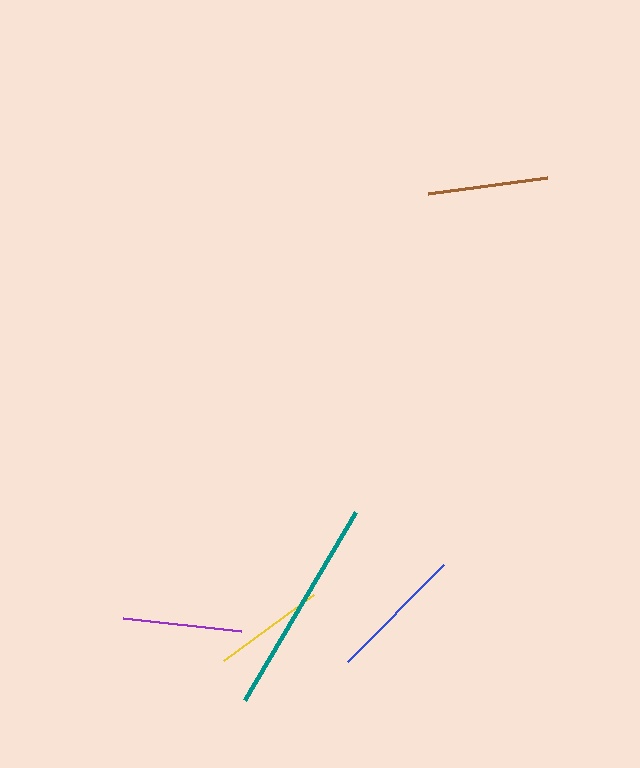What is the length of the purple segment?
The purple segment is approximately 118 pixels long.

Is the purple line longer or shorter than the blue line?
The blue line is longer than the purple line.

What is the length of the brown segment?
The brown segment is approximately 119 pixels long.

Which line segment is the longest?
The teal line is the longest at approximately 218 pixels.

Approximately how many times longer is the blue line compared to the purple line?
The blue line is approximately 1.2 times the length of the purple line.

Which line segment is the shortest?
The yellow line is the shortest at approximately 111 pixels.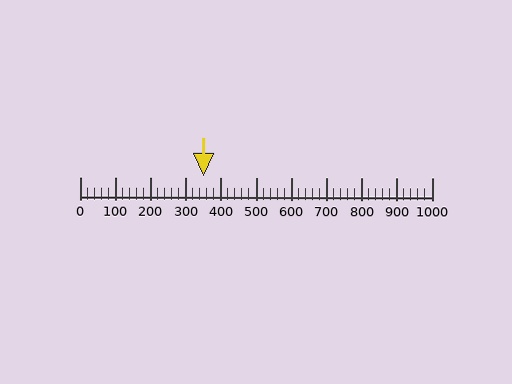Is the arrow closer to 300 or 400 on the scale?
The arrow is closer to 400.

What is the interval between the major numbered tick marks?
The major tick marks are spaced 100 units apart.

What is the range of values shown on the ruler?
The ruler shows values from 0 to 1000.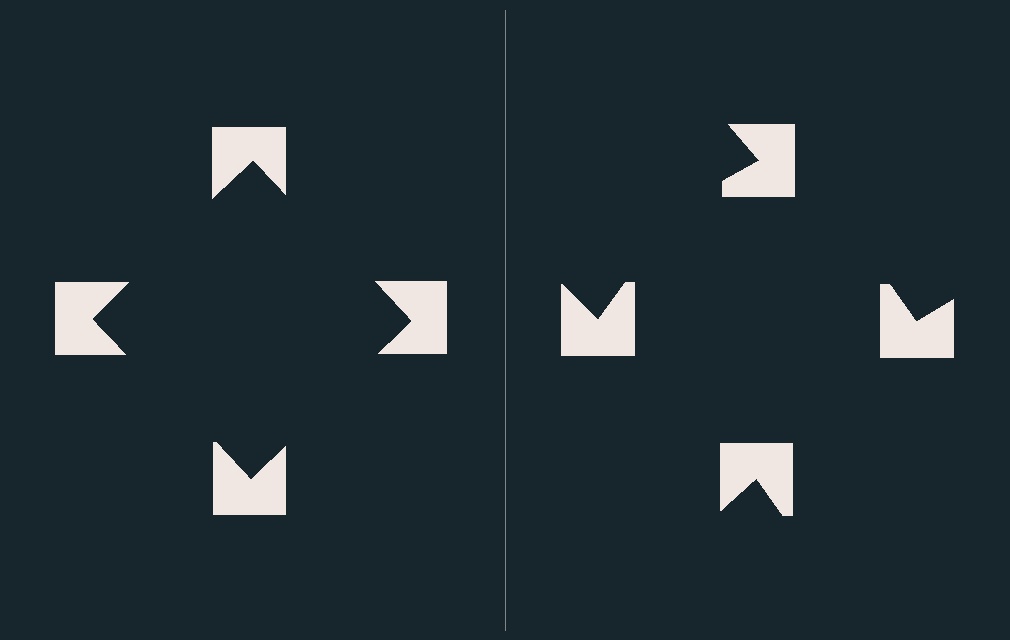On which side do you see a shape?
An illusory square appears on the left side. On the right side the wedge cuts are rotated, so no coherent shape forms.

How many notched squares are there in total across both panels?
8 — 4 on each side.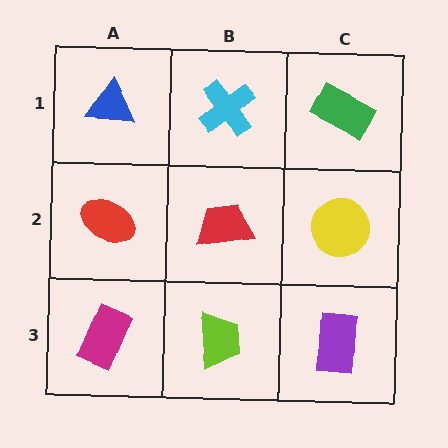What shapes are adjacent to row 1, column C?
A yellow circle (row 2, column C), a cyan cross (row 1, column B).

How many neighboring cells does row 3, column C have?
2.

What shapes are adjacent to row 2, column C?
A green rectangle (row 1, column C), a purple rectangle (row 3, column C), a red trapezoid (row 2, column B).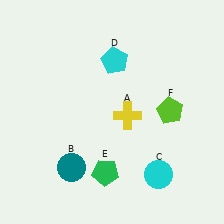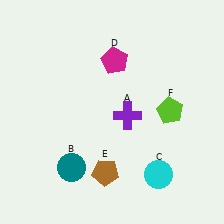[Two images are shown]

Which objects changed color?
A changed from yellow to purple. D changed from cyan to magenta. E changed from green to brown.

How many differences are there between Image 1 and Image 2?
There are 3 differences between the two images.